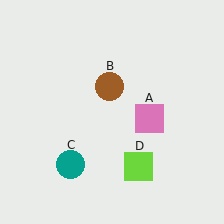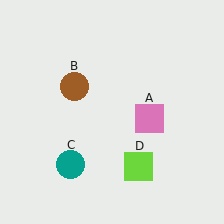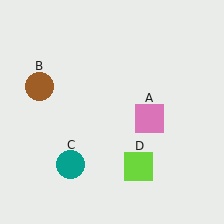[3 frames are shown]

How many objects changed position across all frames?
1 object changed position: brown circle (object B).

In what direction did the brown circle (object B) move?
The brown circle (object B) moved left.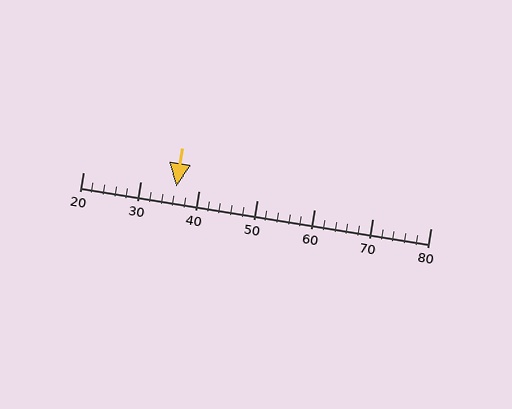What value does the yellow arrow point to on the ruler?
The yellow arrow points to approximately 36.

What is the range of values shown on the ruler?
The ruler shows values from 20 to 80.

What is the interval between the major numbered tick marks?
The major tick marks are spaced 10 units apart.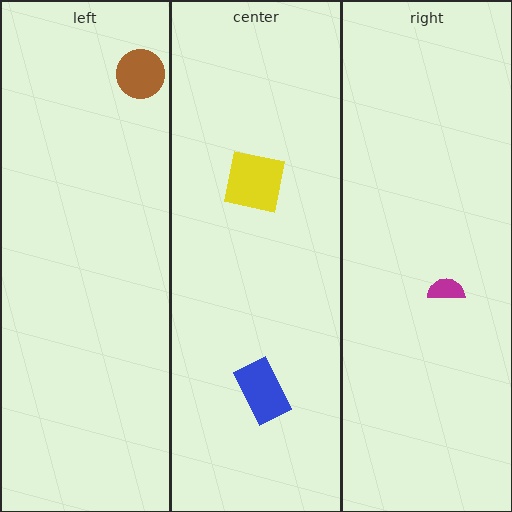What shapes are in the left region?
The brown circle.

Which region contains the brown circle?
The left region.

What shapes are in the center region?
The yellow square, the blue rectangle.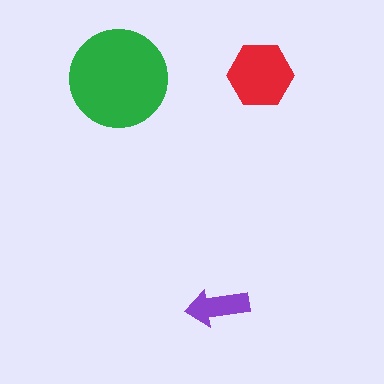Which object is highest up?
The red hexagon is topmost.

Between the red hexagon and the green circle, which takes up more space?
The green circle.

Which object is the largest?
The green circle.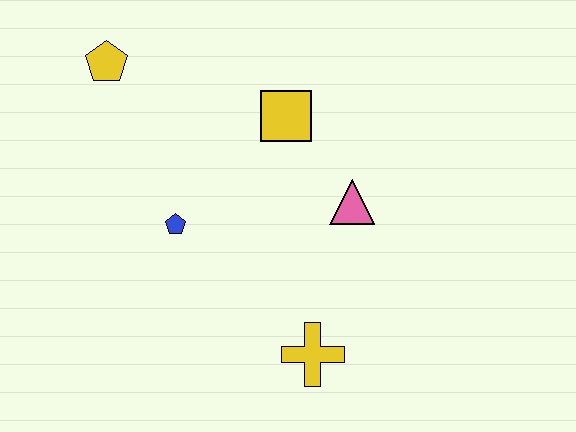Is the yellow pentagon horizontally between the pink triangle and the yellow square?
No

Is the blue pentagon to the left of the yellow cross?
Yes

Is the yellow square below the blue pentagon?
No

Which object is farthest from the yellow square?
The yellow cross is farthest from the yellow square.